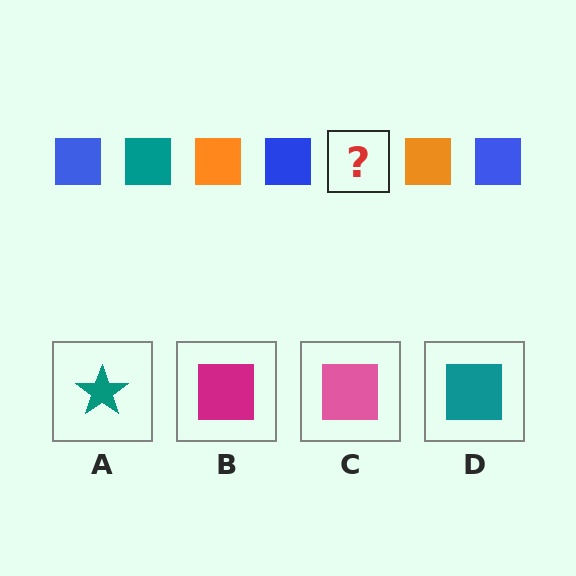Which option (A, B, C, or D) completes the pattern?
D.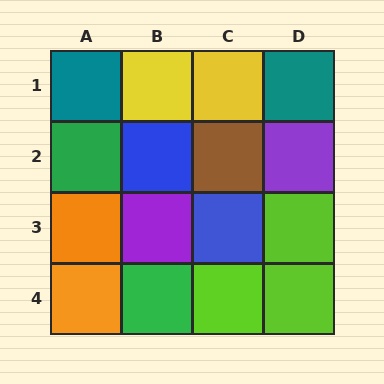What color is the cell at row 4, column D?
Lime.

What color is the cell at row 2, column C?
Brown.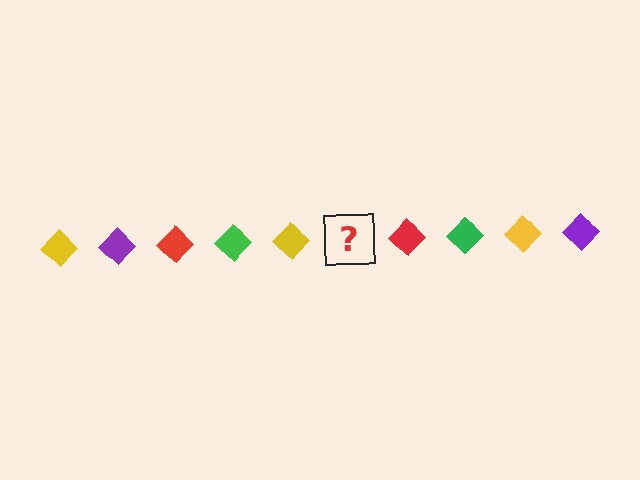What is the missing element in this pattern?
The missing element is a purple diamond.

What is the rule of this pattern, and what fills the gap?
The rule is that the pattern cycles through yellow, purple, red, green diamonds. The gap should be filled with a purple diamond.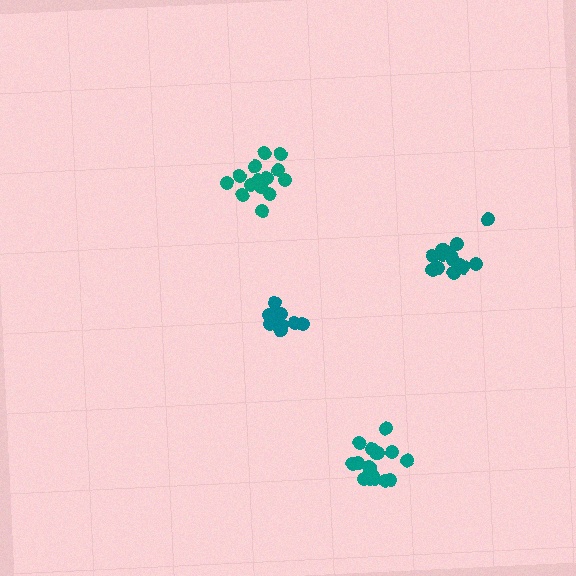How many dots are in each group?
Group 1: 16 dots, Group 2: 17 dots, Group 3: 14 dots, Group 4: 13 dots (60 total).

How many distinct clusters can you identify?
There are 4 distinct clusters.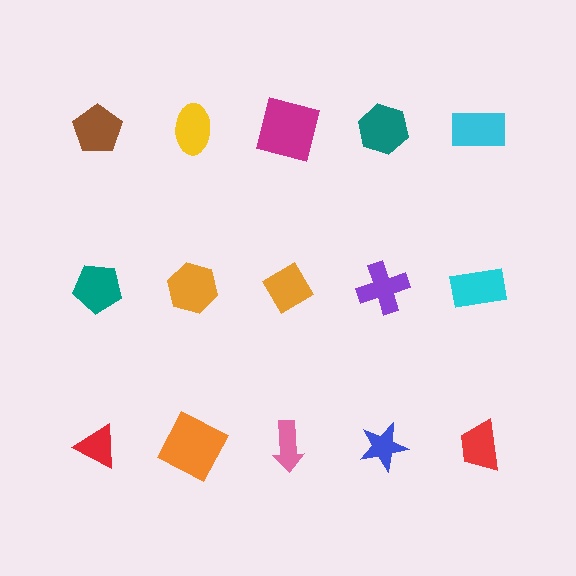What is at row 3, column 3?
A pink arrow.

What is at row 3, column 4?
A blue star.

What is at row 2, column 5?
A cyan rectangle.